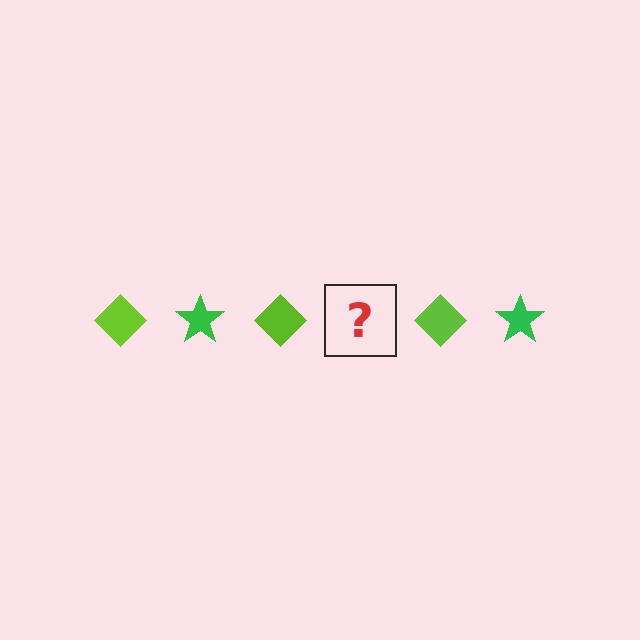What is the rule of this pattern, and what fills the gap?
The rule is that the pattern alternates between lime diamond and green star. The gap should be filled with a green star.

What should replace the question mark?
The question mark should be replaced with a green star.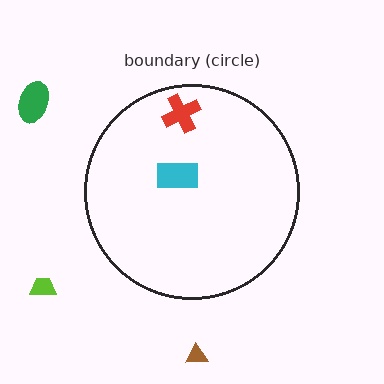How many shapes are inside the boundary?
2 inside, 3 outside.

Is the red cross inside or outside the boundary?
Inside.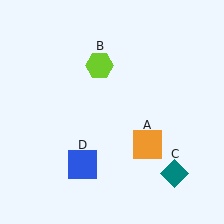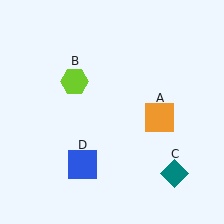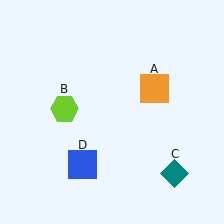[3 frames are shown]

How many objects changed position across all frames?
2 objects changed position: orange square (object A), lime hexagon (object B).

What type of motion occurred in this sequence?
The orange square (object A), lime hexagon (object B) rotated counterclockwise around the center of the scene.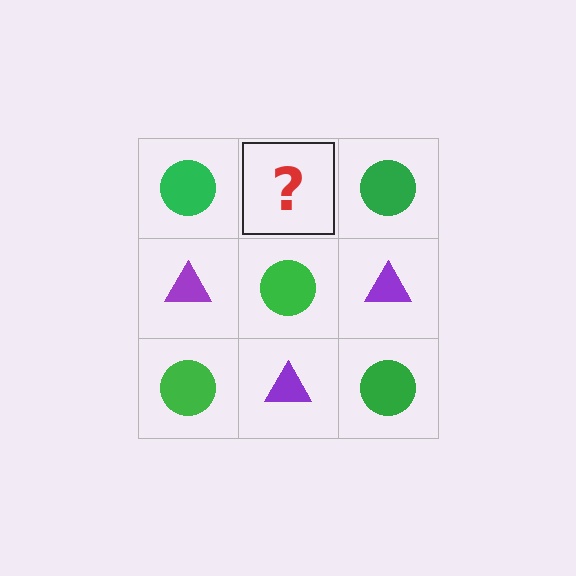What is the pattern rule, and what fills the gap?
The rule is that it alternates green circle and purple triangle in a checkerboard pattern. The gap should be filled with a purple triangle.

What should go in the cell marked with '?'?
The missing cell should contain a purple triangle.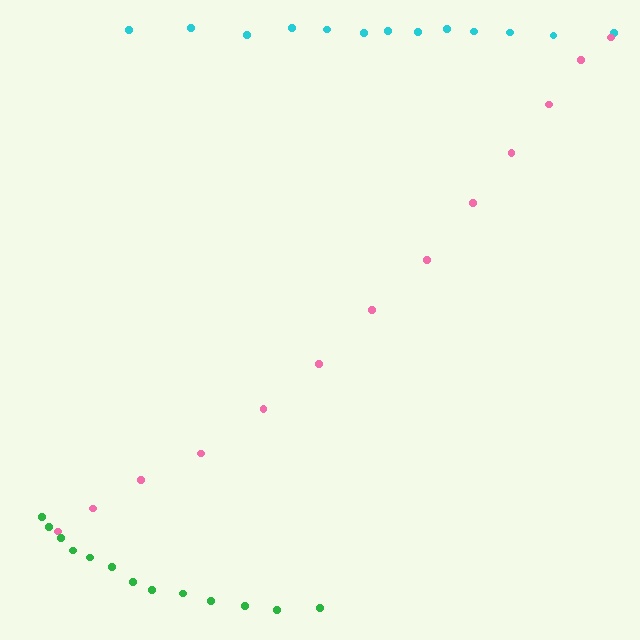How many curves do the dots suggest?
There are 3 distinct paths.